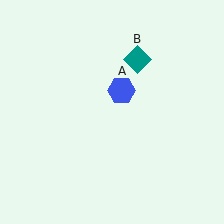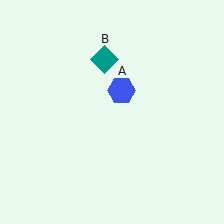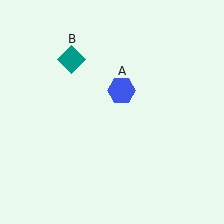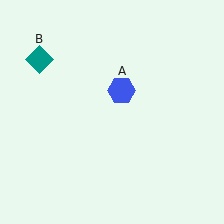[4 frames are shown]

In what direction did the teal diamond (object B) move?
The teal diamond (object B) moved left.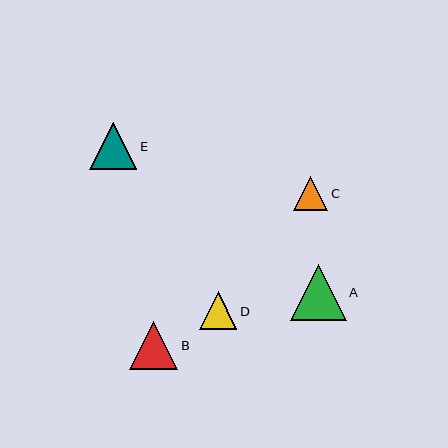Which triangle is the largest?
Triangle A is the largest with a size of approximately 56 pixels.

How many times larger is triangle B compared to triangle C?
Triangle B is approximately 1.4 times the size of triangle C.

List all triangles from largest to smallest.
From largest to smallest: A, B, E, D, C.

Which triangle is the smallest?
Triangle C is the smallest with a size of approximately 34 pixels.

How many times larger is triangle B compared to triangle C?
Triangle B is approximately 1.4 times the size of triangle C.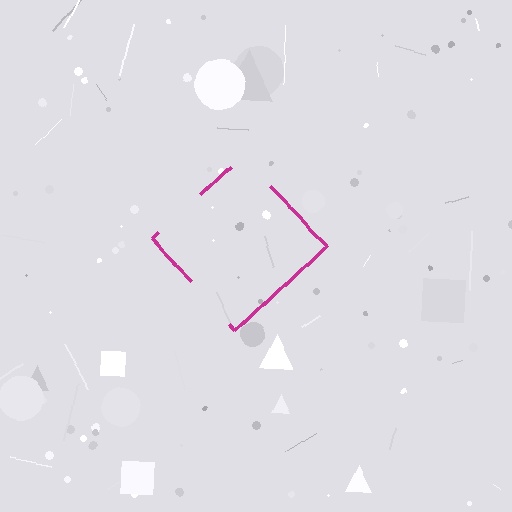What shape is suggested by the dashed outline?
The dashed outline suggests a diamond.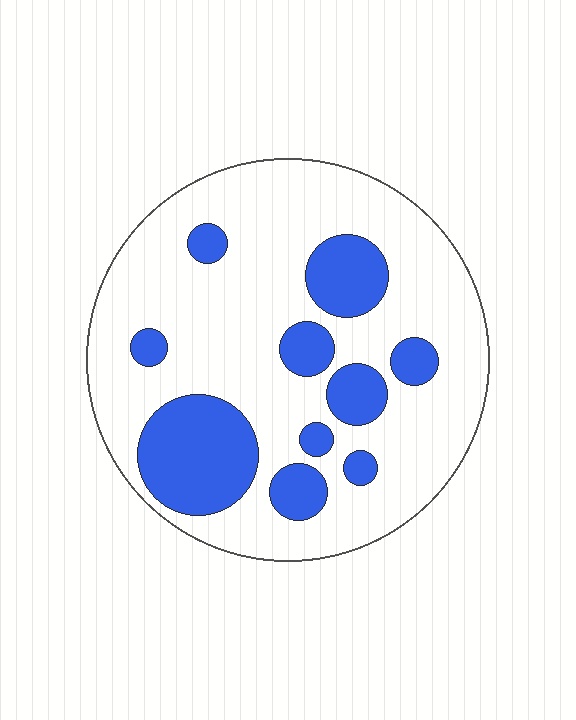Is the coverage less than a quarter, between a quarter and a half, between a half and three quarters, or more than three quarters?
Less than a quarter.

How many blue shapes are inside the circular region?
10.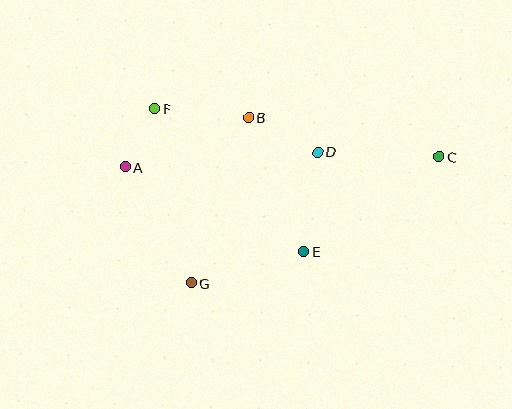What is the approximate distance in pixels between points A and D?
The distance between A and D is approximately 193 pixels.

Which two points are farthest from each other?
Points A and C are farthest from each other.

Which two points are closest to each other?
Points A and F are closest to each other.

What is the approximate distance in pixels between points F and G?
The distance between F and G is approximately 178 pixels.